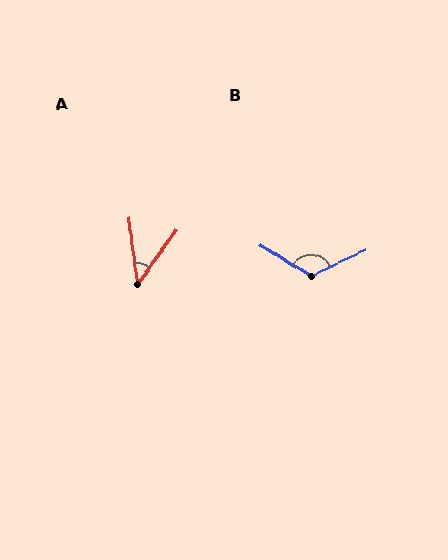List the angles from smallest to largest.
A (43°), B (123°).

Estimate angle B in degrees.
Approximately 123 degrees.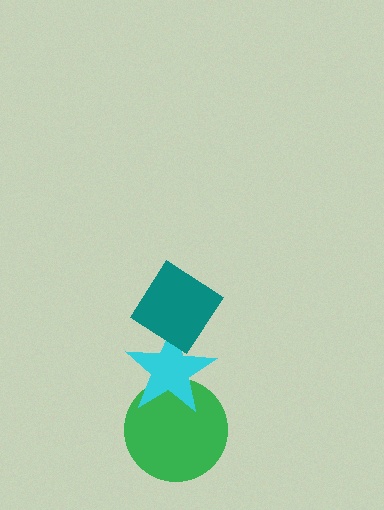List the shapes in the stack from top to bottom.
From top to bottom: the teal diamond, the cyan star, the green circle.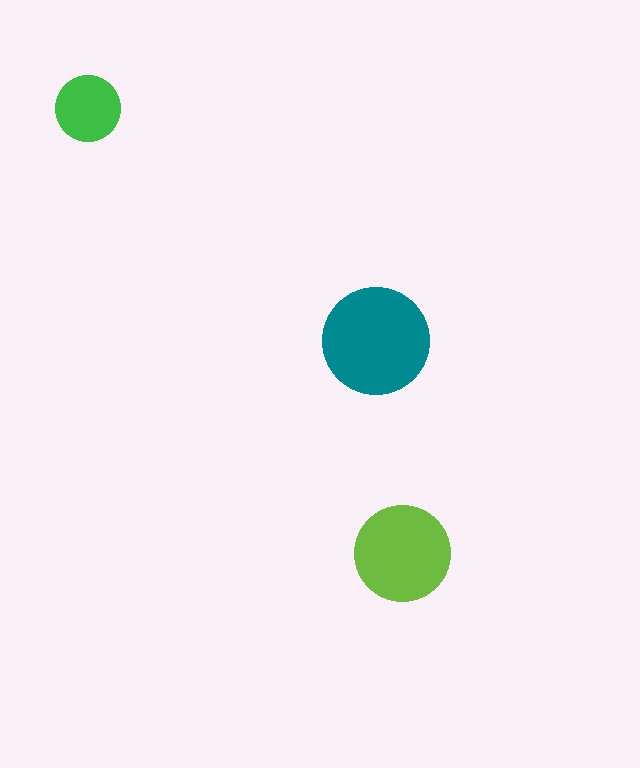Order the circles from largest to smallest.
the teal one, the lime one, the green one.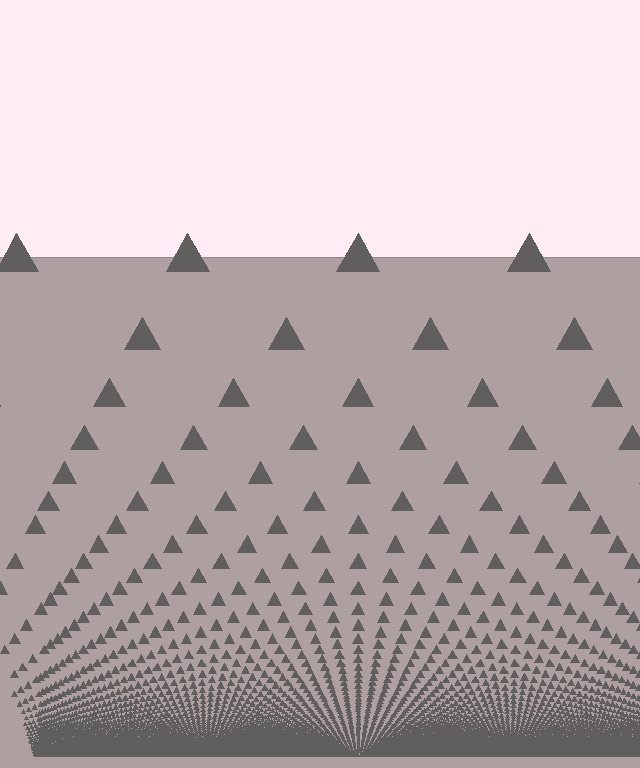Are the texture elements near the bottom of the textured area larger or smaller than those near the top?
Smaller. The gradient is inverted — elements near the bottom are smaller and denser.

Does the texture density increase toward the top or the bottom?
Density increases toward the bottom.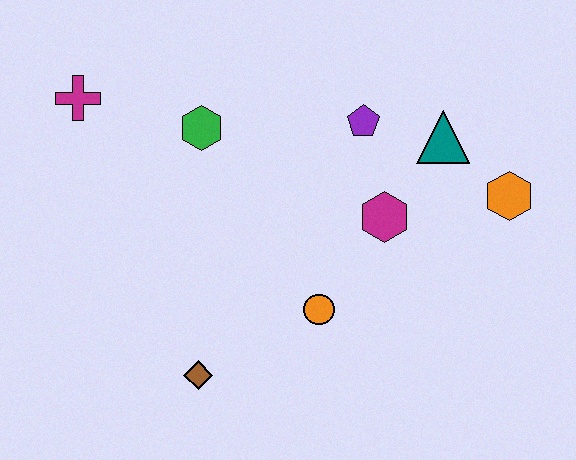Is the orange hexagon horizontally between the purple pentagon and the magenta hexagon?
No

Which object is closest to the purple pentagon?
The teal triangle is closest to the purple pentagon.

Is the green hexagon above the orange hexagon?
Yes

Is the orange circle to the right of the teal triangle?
No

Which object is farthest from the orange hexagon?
The magenta cross is farthest from the orange hexagon.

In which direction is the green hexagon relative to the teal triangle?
The green hexagon is to the left of the teal triangle.